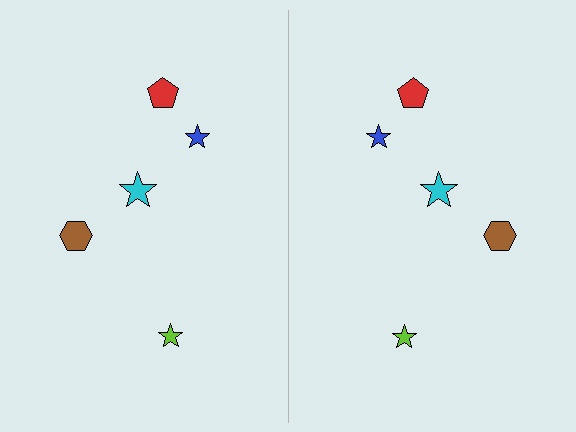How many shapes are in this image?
There are 10 shapes in this image.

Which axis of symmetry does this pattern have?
The pattern has a vertical axis of symmetry running through the center of the image.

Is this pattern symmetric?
Yes, this pattern has bilateral (reflection) symmetry.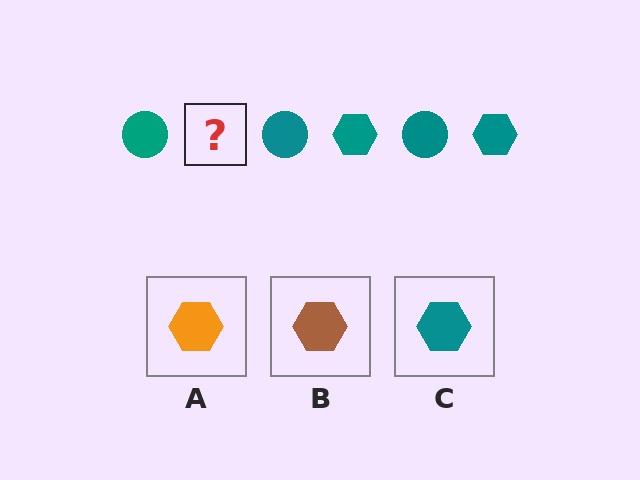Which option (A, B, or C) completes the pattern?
C.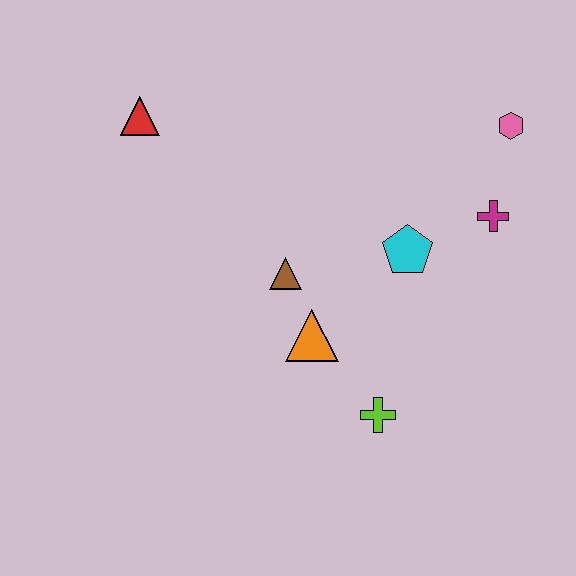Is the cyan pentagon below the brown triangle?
No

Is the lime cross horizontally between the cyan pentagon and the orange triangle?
Yes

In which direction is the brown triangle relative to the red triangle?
The brown triangle is below the red triangle.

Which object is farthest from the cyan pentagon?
The red triangle is farthest from the cyan pentagon.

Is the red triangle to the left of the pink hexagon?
Yes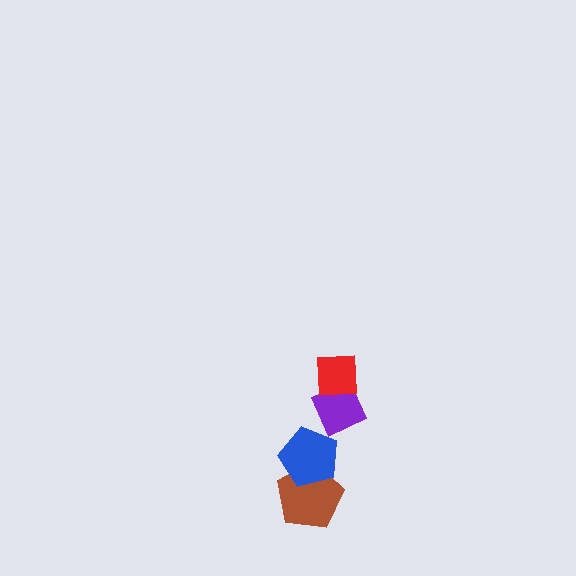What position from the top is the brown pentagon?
The brown pentagon is 4th from the top.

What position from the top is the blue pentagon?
The blue pentagon is 3rd from the top.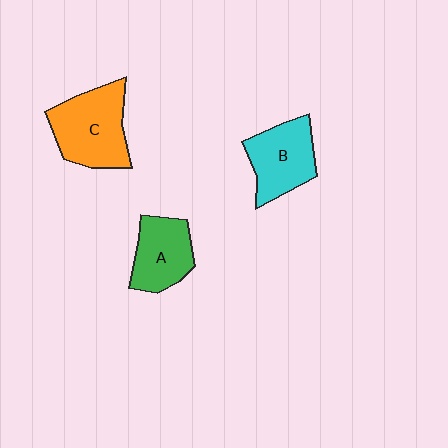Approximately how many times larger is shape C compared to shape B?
Approximately 1.2 times.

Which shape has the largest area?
Shape C (orange).